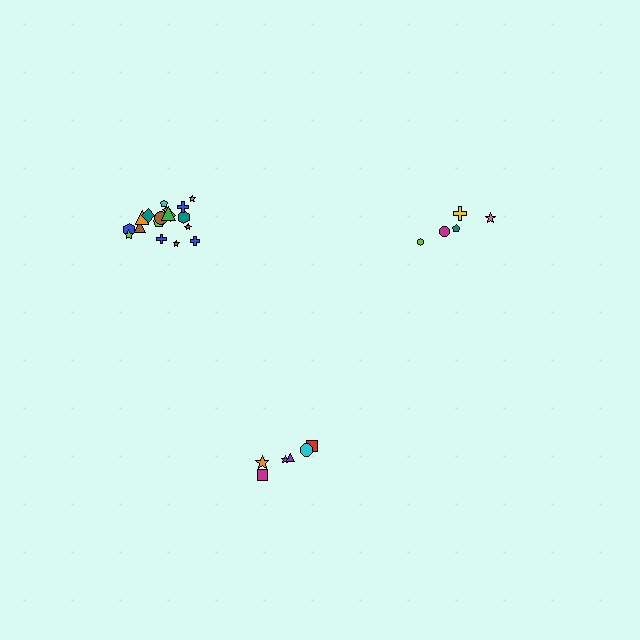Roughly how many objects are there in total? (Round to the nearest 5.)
Roughly 30 objects in total.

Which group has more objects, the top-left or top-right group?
The top-left group.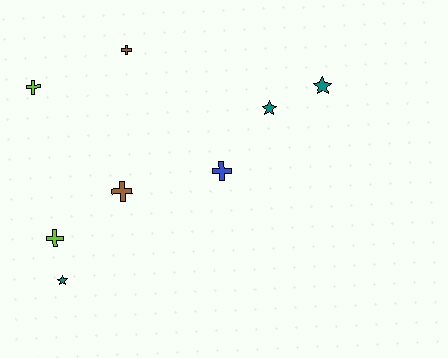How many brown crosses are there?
There are 2 brown crosses.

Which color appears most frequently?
Teal, with 3 objects.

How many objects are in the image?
There are 8 objects.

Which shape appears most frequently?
Cross, with 5 objects.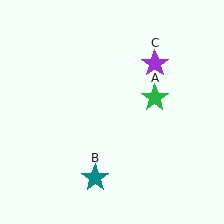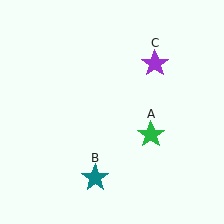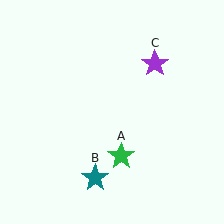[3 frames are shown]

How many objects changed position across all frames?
1 object changed position: green star (object A).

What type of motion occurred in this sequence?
The green star (object A) rotated clockwise around the center of the scene.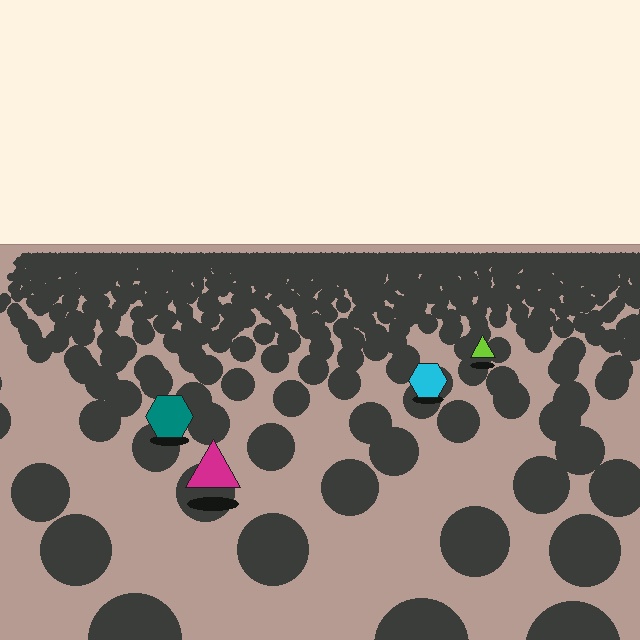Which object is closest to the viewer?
The magenta triangle is closest. The texture marks near it are larger and more spread out.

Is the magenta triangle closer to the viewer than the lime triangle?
Yes. The magenta triangle is closer — you can tell from the texture gradient: the ground texture is coarser near it.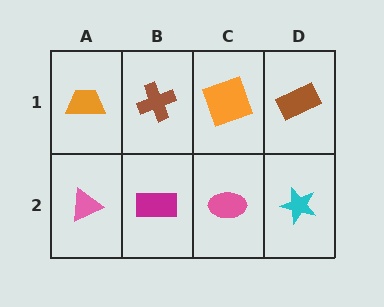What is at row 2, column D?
A cyan star.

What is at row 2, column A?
A pink triangle.